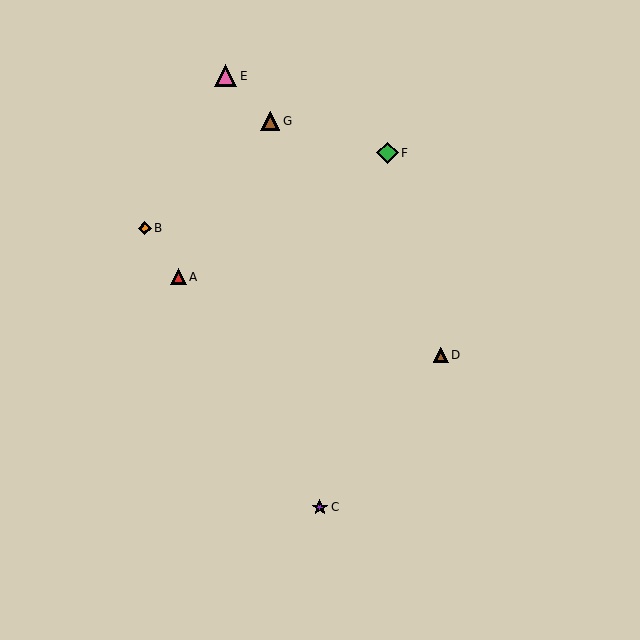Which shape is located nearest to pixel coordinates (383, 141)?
The green diamond (labeled F) at (387, 153) is nearest to that location.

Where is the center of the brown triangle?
The center of the brown triangle is at (441, 355).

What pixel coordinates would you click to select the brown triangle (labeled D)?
Click at (441, 355) to select the brown triangle D.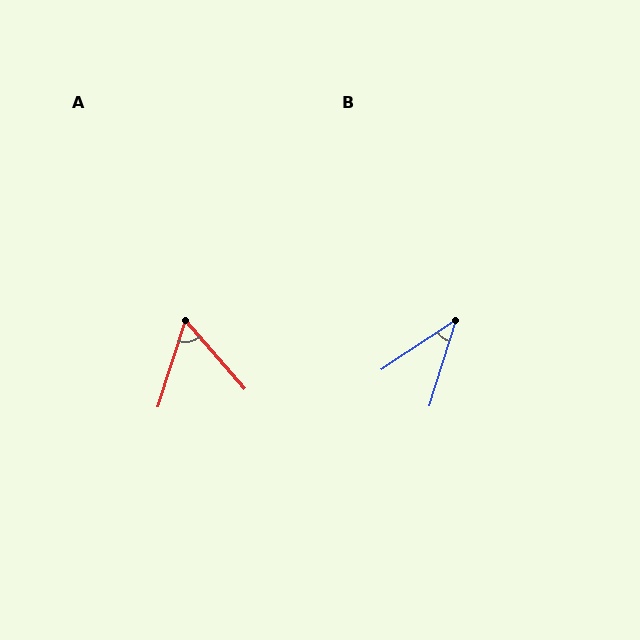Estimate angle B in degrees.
Approximately 39 degrees.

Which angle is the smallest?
B, at approximately 39 degrees.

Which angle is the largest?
A, at approximately 59 degrees.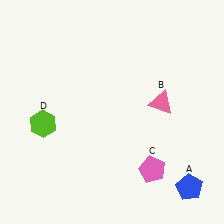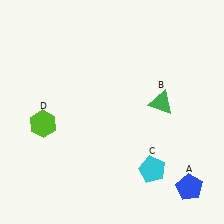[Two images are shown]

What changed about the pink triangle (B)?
In Image 1, B is pink. In Image 2, it changed to green.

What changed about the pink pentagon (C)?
In Image 1, C is pink. In Image 2, it changed to cyan.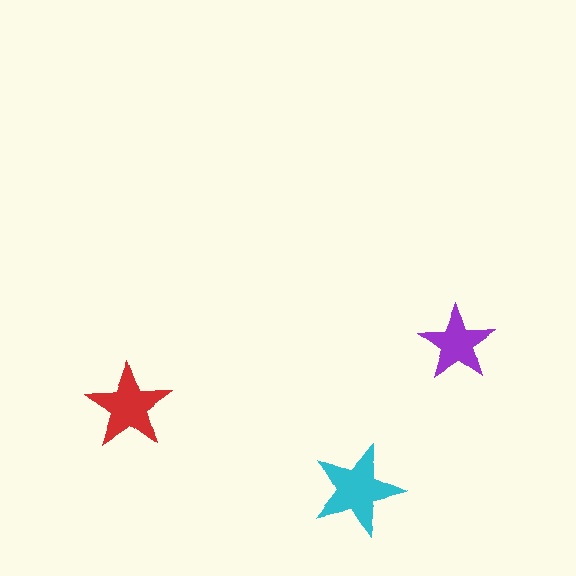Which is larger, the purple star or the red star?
The red one.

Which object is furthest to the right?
The purple star is rightmost.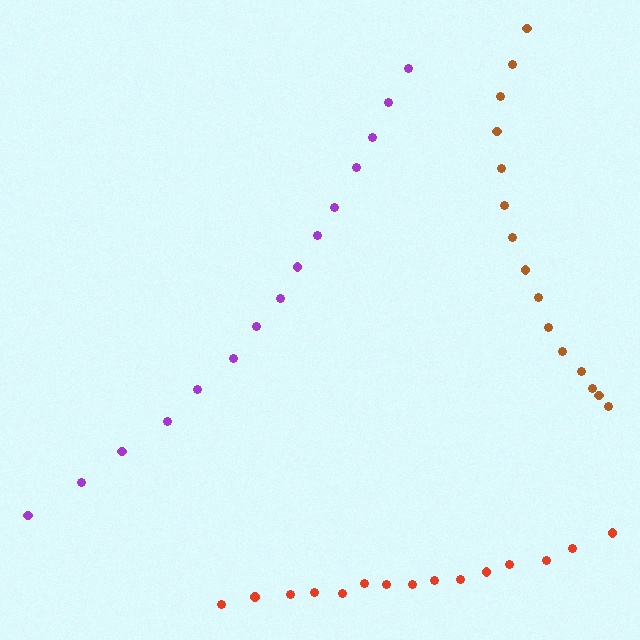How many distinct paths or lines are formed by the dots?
There are 3 distinct paths.